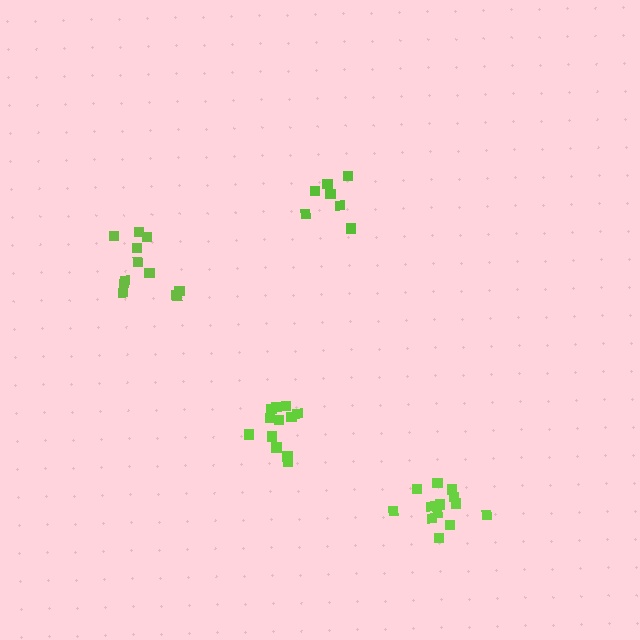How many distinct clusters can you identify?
There are 4 distinct clusters.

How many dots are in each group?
Group 1: 13 dots, Group 2: 12 dots, Group 3: 7 dots, Group 4: 11 dots (43 total).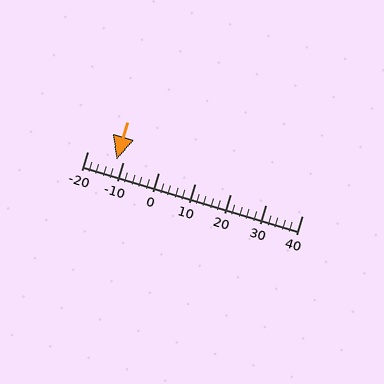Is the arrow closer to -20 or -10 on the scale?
The arrow is closer to -10.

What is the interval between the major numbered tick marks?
The major tick marks are spaced 10 units apart.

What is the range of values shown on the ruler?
The ruler shows values from -20 to 40.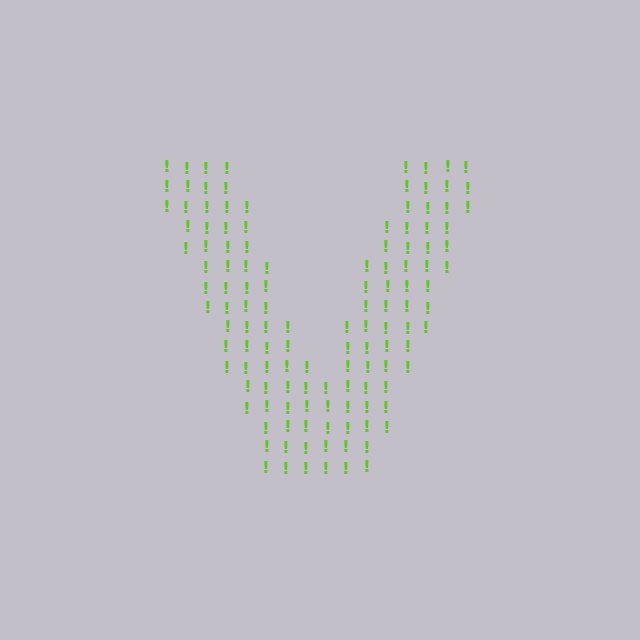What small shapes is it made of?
It is made of small exclamation marks.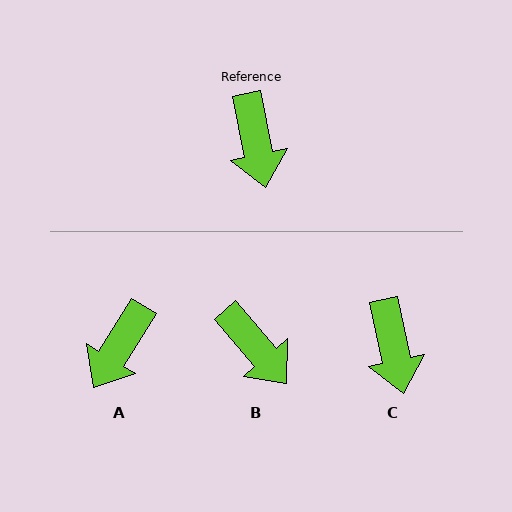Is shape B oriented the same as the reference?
No, it is off by about 29 degrees.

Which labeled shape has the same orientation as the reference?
C.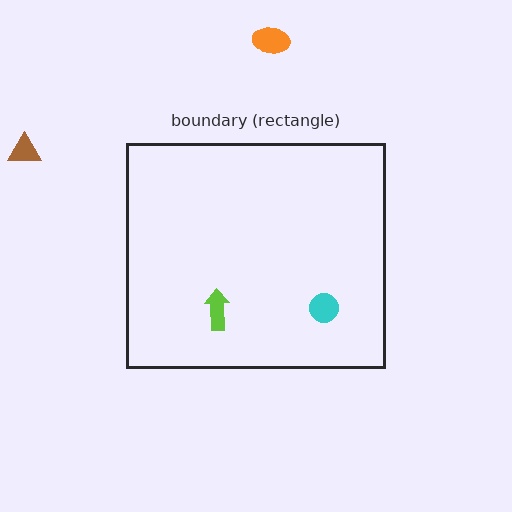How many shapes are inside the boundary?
2 inside, 2 outside.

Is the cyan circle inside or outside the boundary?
Inside.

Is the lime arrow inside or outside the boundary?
Inside.